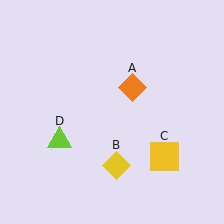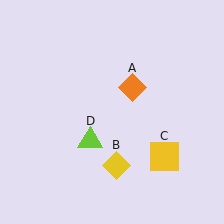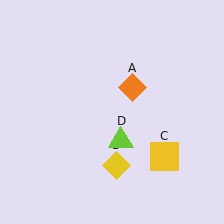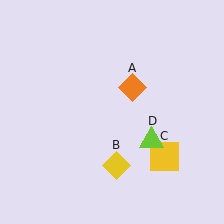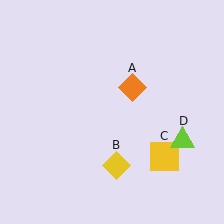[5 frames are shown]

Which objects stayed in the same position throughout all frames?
Orange diamond (object A) and yellow diamond (object B) and yellow square (object C) remained stationary.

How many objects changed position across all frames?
1 object changed position: lime triangle (object D).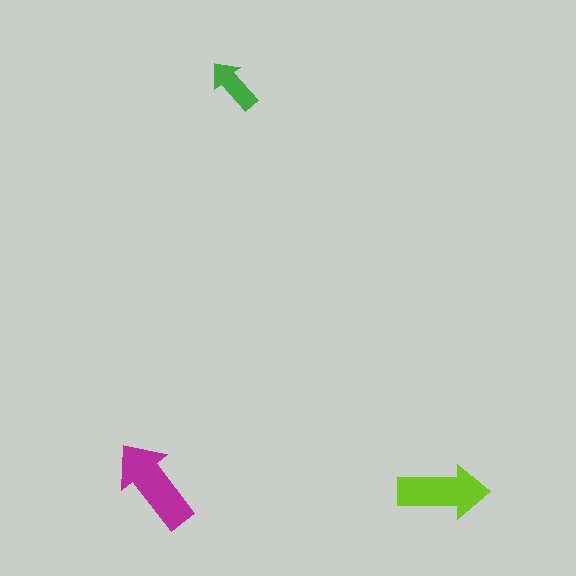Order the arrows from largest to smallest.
the magenta one, the lime one, the green one.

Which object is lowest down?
The lime arrow is bottommost.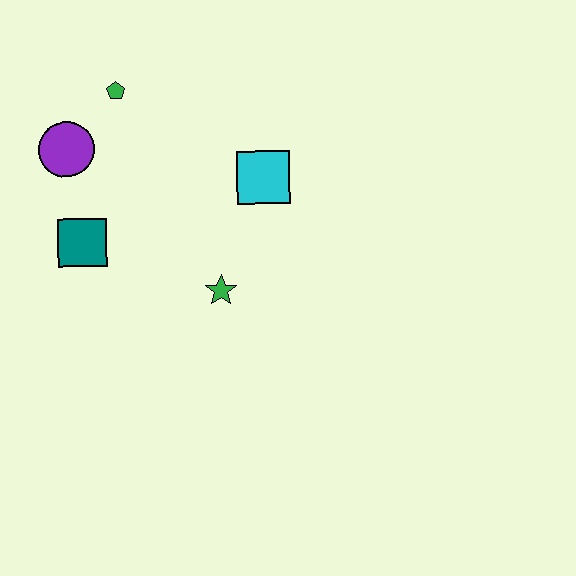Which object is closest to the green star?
The cyan square is closest to the green star.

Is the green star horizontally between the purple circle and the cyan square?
Yes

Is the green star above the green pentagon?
No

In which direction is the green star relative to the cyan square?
The green star is below the cyan square.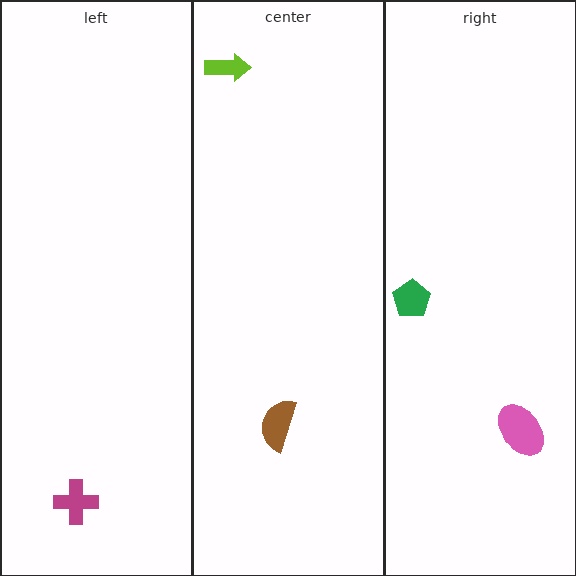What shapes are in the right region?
The green pentagon, the pink ellipse.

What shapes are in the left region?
The magenta cross.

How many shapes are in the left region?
1.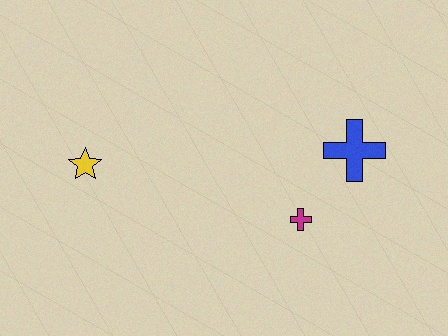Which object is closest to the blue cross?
The magenta cross is closest to the blue cross.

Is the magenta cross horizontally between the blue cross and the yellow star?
Yes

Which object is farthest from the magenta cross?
The yellow star is farthest from the magenta cross.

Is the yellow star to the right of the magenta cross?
No